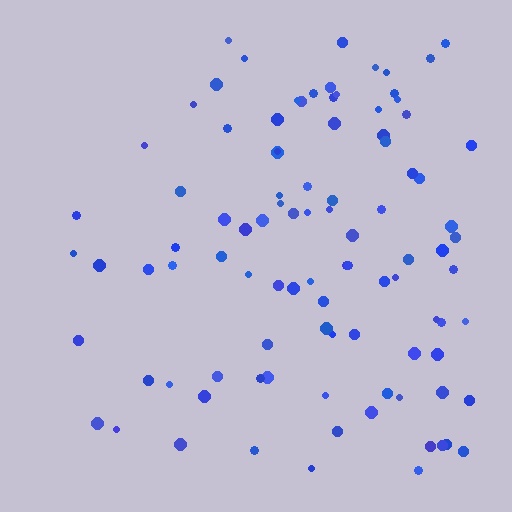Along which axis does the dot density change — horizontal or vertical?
Horizontal.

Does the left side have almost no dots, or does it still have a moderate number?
Still a moderate number, just noticeably fewer than the right.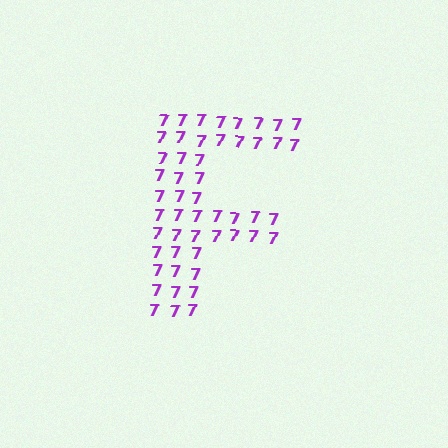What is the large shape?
The large shape is the letter F.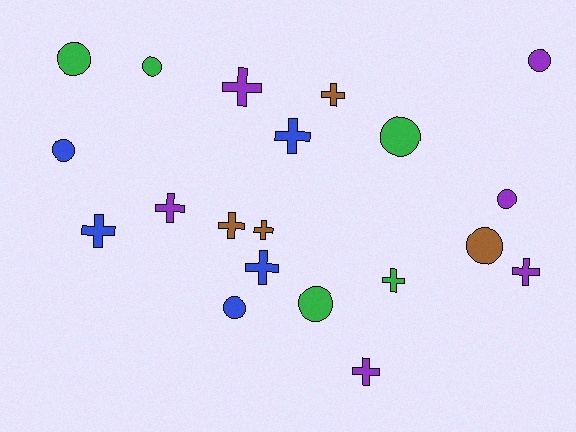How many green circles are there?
There are 4 green circles.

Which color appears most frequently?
Purple, with 6 objects.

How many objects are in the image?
There are 20 objects.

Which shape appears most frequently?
Cross, with 11 objects.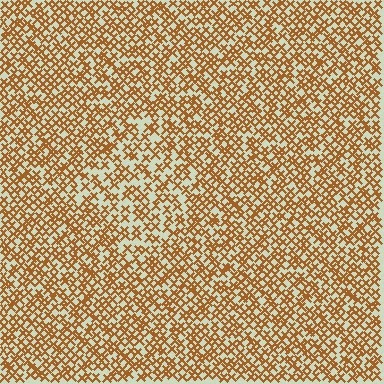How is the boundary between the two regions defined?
The boundary is defined by a change in element density (approximately 1.4x ratio). All elements are the same color, size, and shape.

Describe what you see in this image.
The image contains small brown elements arranged at two different densities. A diamond-shaped region is visible where the elements are less densely packed than the surrounding area.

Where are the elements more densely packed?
The elements are more densely packed outside the diamond boundary.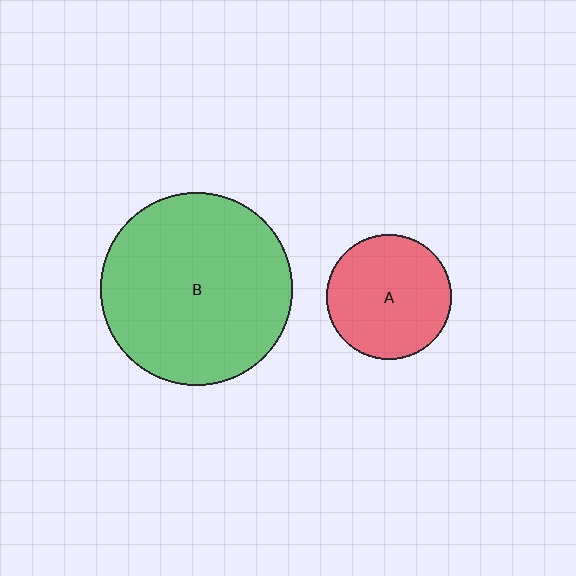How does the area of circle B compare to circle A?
Approximately 2.4 times.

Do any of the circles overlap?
No, none of the circles overlap.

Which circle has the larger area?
Circle B (green).